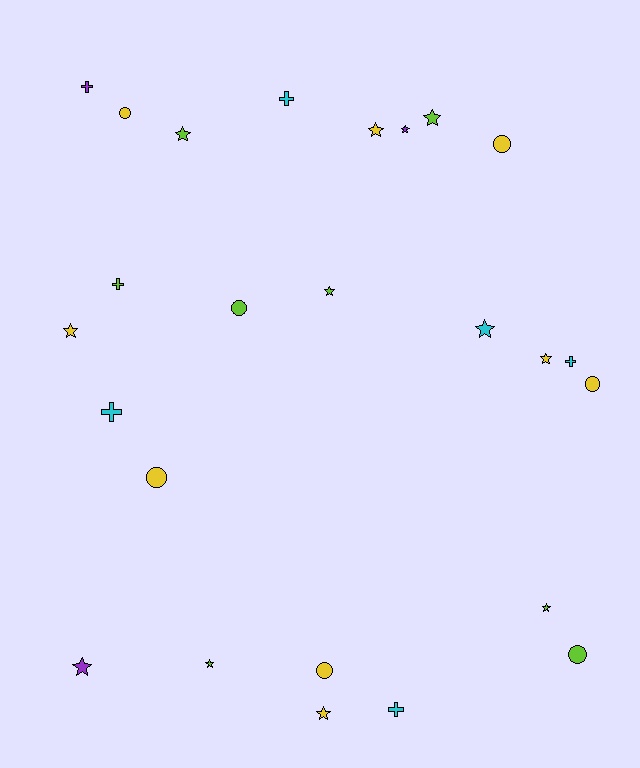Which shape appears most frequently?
Star, with 12 objects.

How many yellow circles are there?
There are 5 yellow circles.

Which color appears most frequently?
Yellow, with 9 objects.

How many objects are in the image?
There are 25 objects.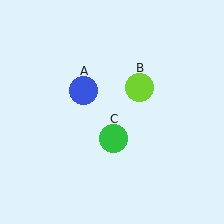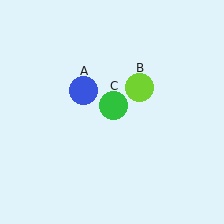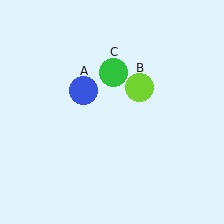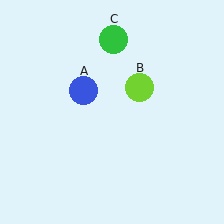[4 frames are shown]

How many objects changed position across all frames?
1 object changed position: green circle (object C).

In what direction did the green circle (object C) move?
The green circle (object C) moved up.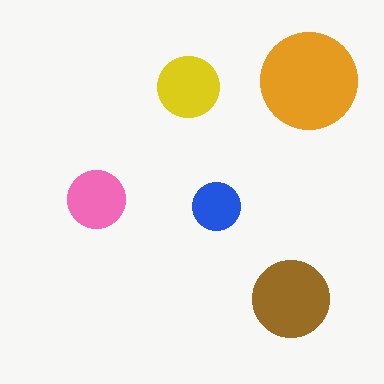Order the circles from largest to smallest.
the orange one, the brown one, the yellow one, the pink one, the blue one.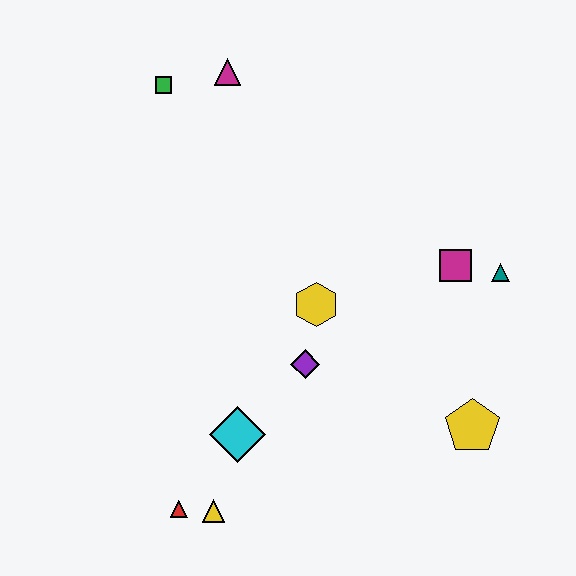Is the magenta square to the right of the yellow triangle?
Yes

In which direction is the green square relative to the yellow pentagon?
The green square is above the yellow pentagon.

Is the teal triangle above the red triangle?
Yes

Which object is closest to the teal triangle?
The magenta square is closest to the teal triangle.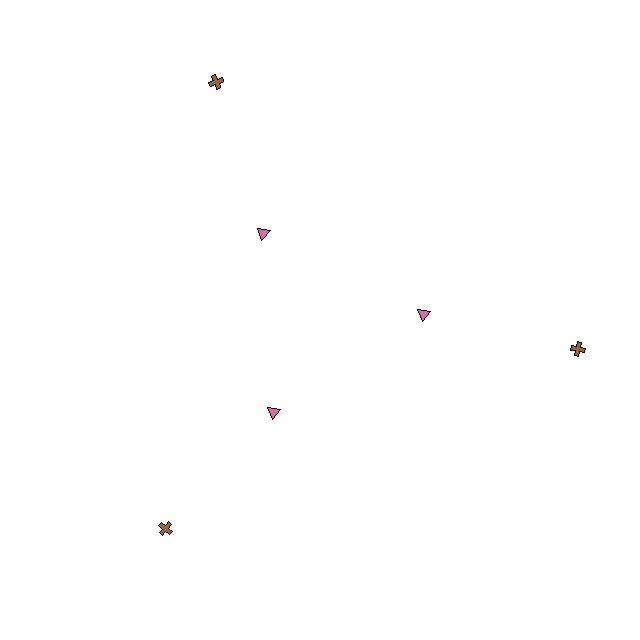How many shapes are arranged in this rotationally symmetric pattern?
There are 6 shapes, arranged in 3 groups of 2.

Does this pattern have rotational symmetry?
Yes, this pattern has 3-fold rotational symmetry. It looks the same after rotating 120 degrees around the center.